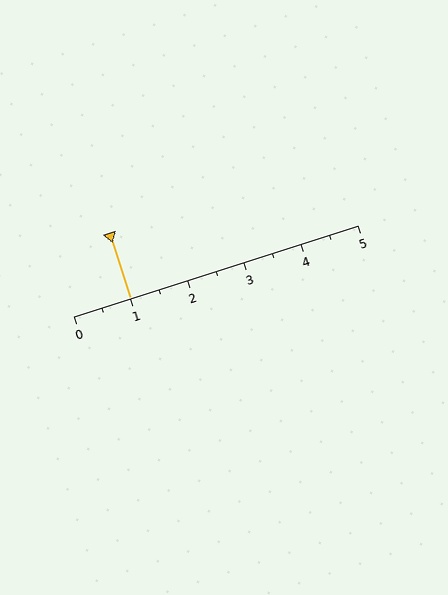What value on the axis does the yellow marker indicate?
The marker indicates approximately 1.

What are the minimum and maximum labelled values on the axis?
The axis runs from 0 to 5.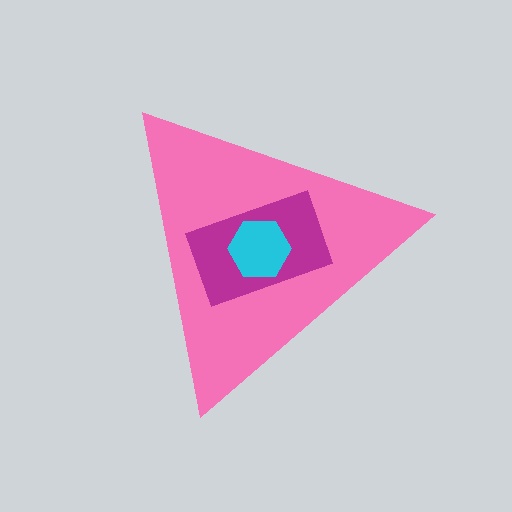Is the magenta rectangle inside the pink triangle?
Yes.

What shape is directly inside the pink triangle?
The magenta rectangle.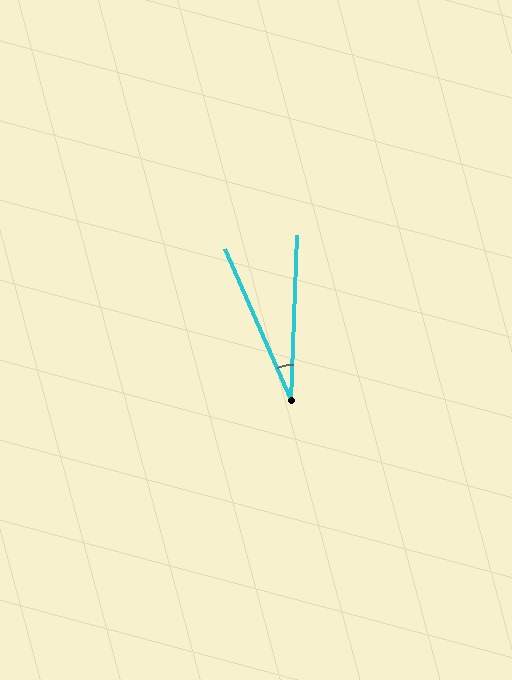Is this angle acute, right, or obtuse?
It is acute.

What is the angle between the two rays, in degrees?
Approximately 26 degrees.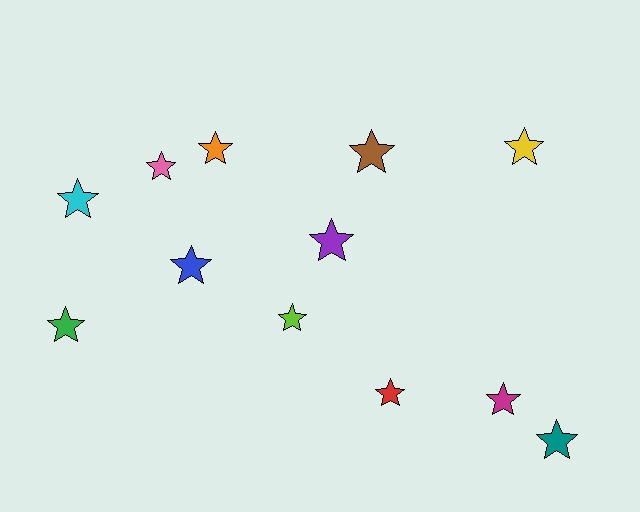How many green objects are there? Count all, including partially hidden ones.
There is 1 green object.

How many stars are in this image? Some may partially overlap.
There are 12 stars.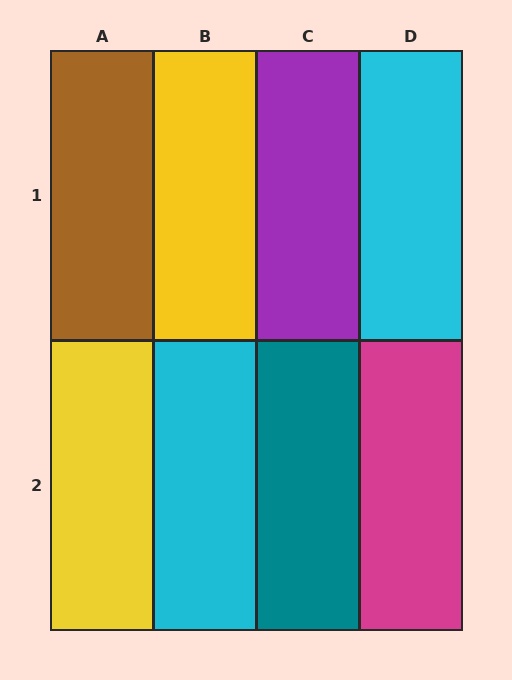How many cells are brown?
1 cell is brown.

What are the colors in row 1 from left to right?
Brown, yellow, purple, cyan.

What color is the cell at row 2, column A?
Yellow.